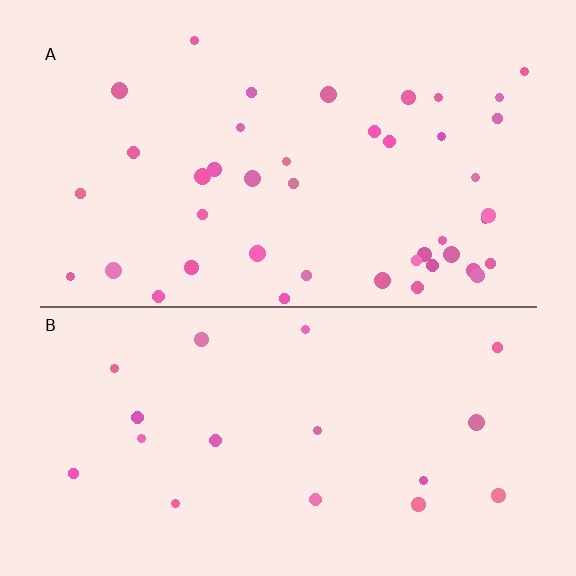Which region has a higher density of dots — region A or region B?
A (the top).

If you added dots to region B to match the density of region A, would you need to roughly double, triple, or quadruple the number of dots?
Approximately double.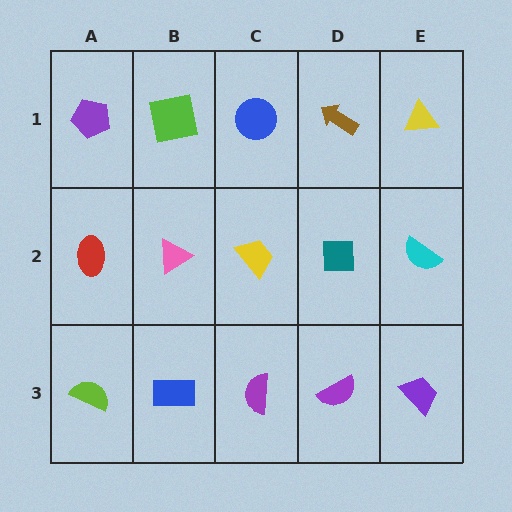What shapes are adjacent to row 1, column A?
A red ellipse (row 2, column A), a lime square (row 1, column B).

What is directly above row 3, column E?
A cyan semicircle.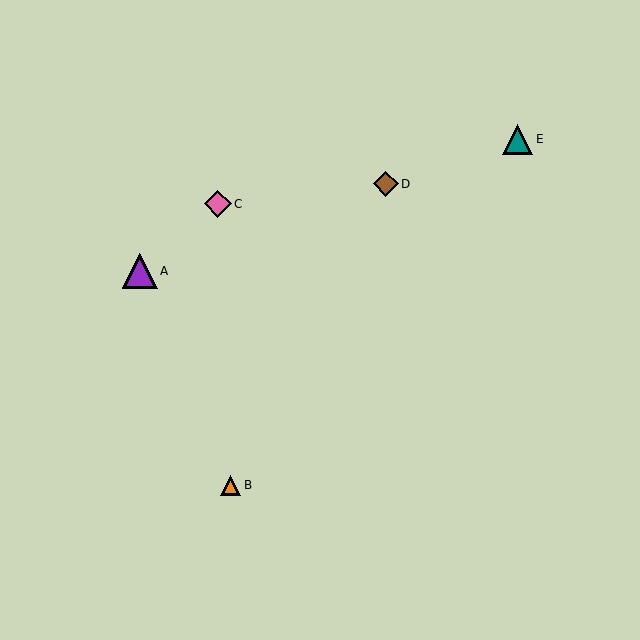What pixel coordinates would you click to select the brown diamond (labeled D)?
Click at (386, 184) to select the brown diamond D.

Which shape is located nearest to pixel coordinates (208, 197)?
The pink diamond (labeled C) at (218, 204) is nearest to that location.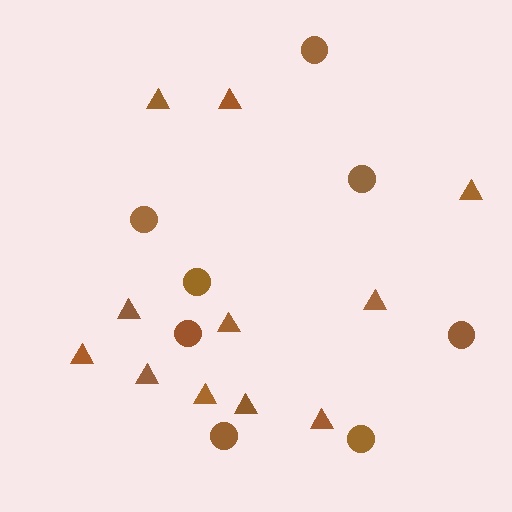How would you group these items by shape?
There are 2 groups: one group of circles (8) and one group of triangles (11).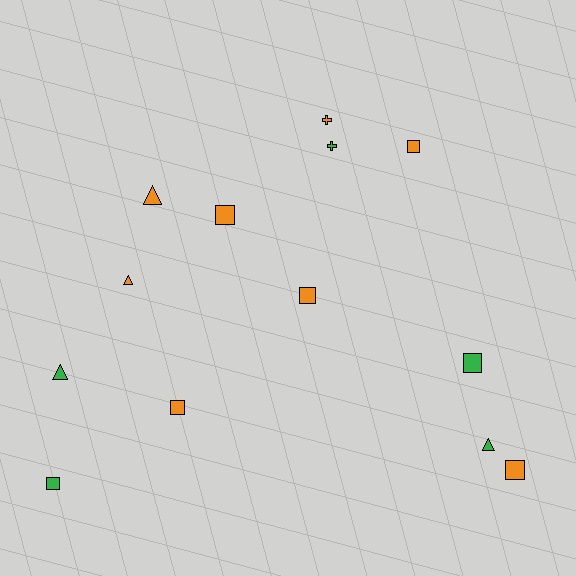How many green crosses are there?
There is 1 green cross.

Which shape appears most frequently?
Square, with 7 objects.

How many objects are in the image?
There are 13 objects.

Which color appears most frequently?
Orange, with 8 objects.